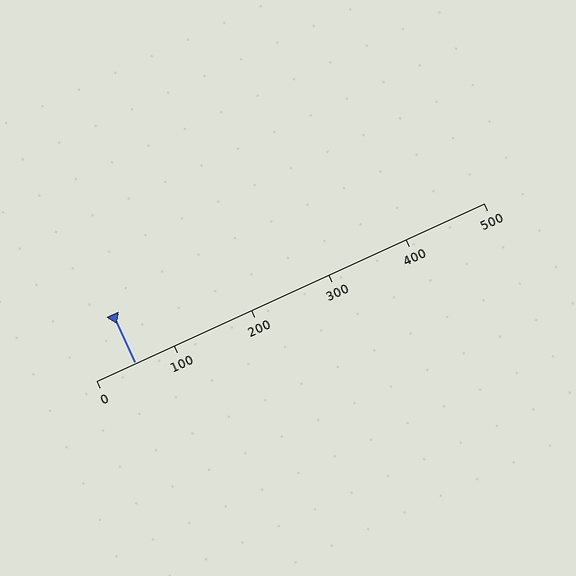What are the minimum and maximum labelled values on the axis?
The axis runs from 0 to 500.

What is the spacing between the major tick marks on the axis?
The major ticks are spaced 100 apart.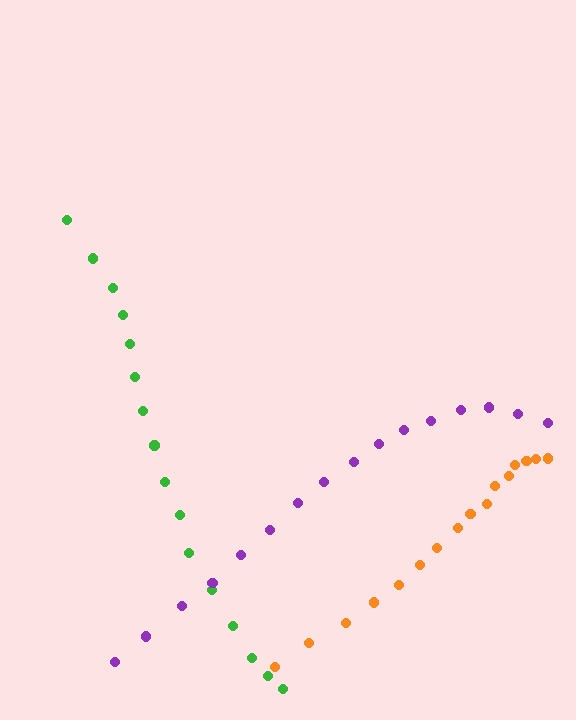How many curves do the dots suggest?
There are 3 distinct paths.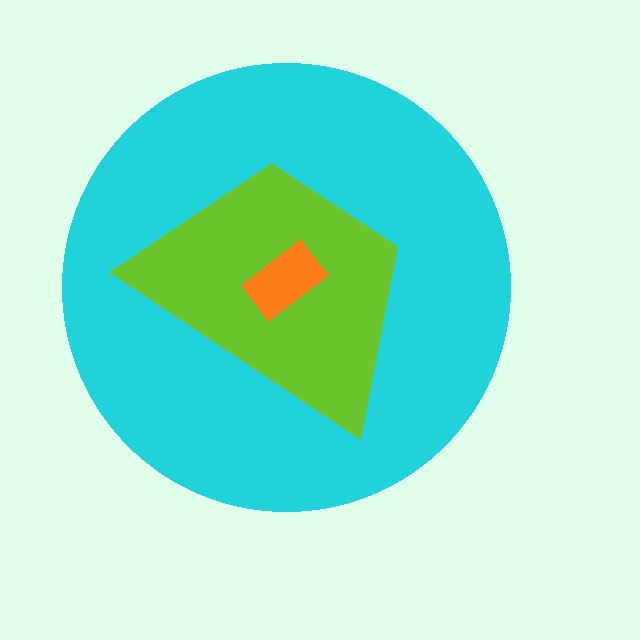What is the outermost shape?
The cyan circle.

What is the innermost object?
The orange rectangle.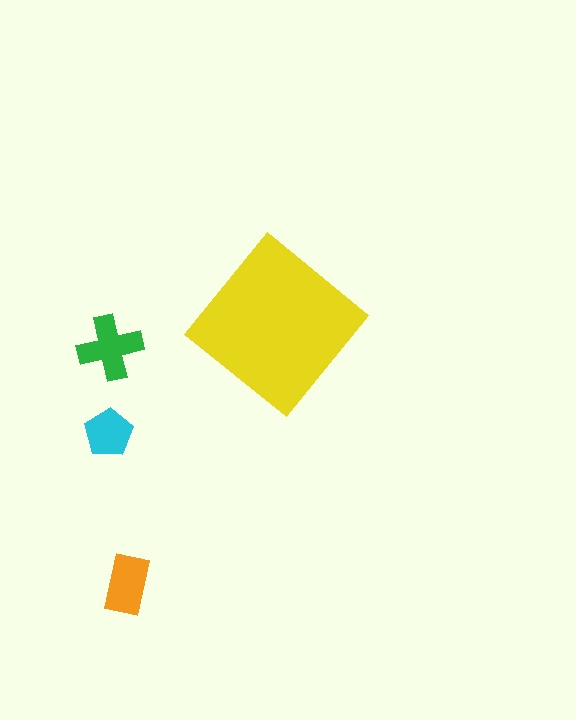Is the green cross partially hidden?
No, the green cross is fully visible.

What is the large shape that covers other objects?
A yellow diamond.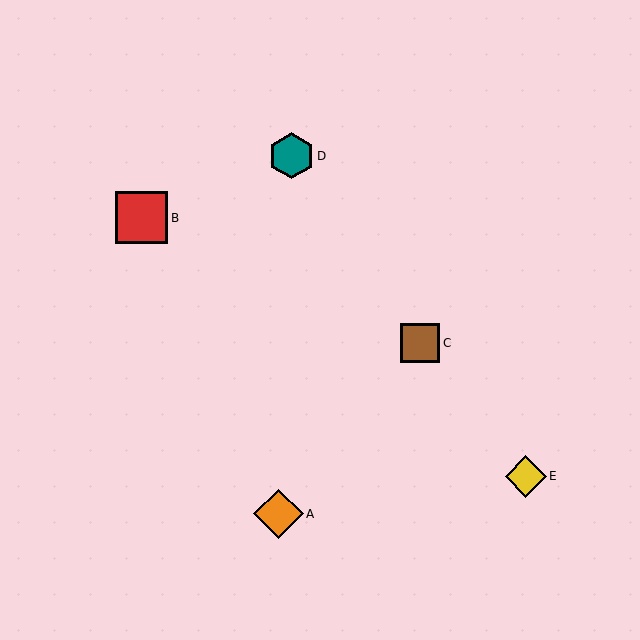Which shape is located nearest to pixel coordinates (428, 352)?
The brown square (labeled C) at (420, 343) is nearest to that location.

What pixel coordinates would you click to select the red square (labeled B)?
Click at (142, 218) to select the red square B.